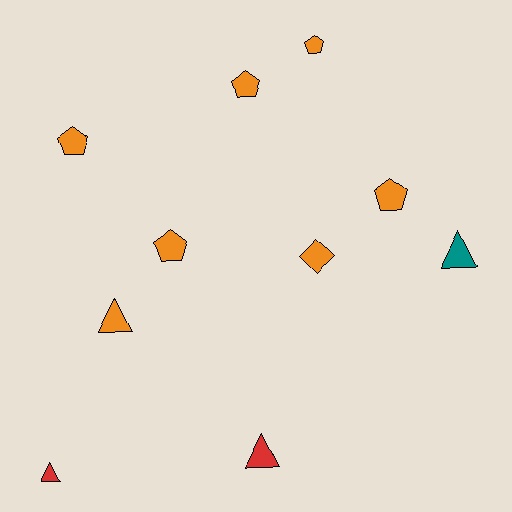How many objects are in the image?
There are 10 objects.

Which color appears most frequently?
Orange, with 7 objects.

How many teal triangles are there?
There is 1 teal triangle.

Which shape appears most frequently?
Pentagon, with 5 objects.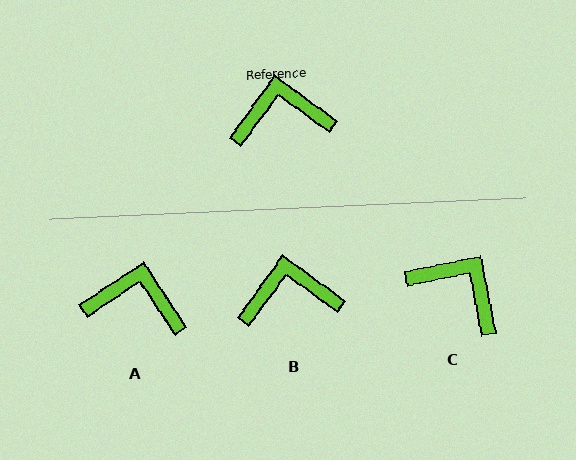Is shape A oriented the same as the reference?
No, it is off by about 20 degrees.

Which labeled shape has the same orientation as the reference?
B.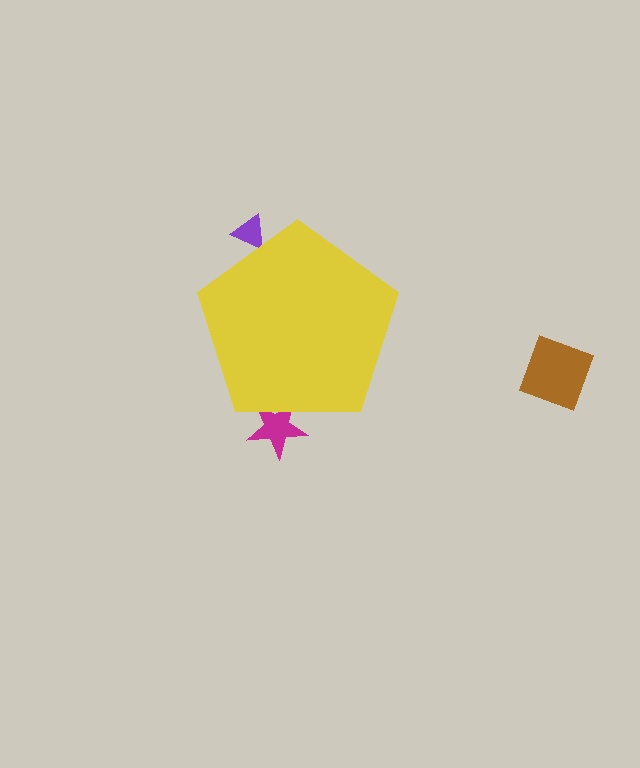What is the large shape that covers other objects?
A yellow pentagon.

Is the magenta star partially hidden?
Yes, the magenta star is partially hidden behind the yellow pentagon.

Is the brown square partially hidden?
No, the brown square is fully visible.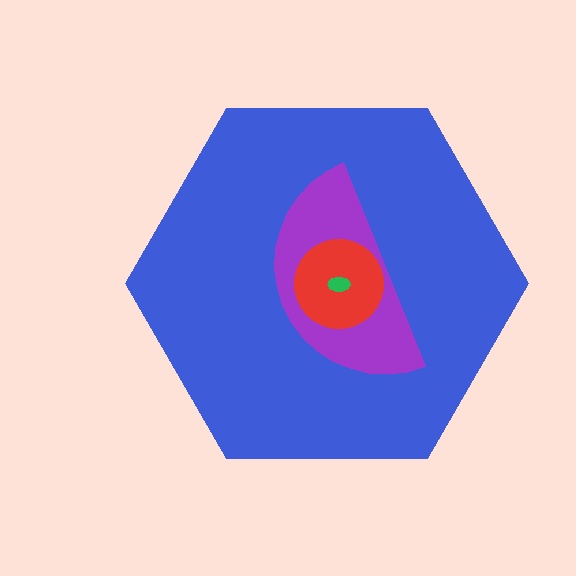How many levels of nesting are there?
4.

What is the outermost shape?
The blue hexagon.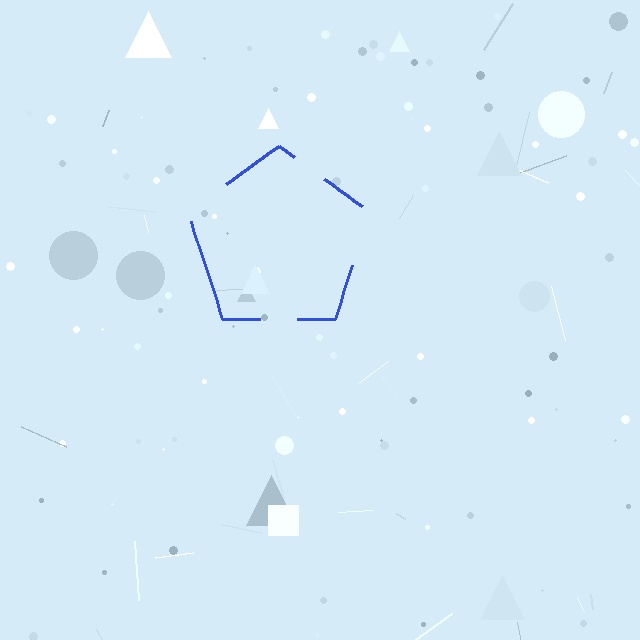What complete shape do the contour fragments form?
The contour fragments form a pentagon.